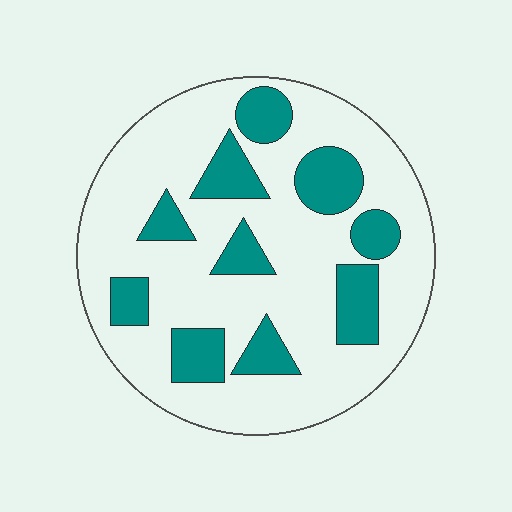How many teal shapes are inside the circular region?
10.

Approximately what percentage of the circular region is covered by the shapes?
Approximately 25%.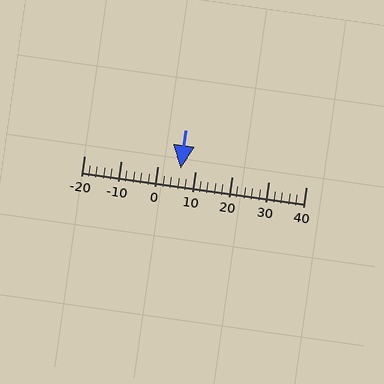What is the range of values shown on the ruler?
The ruler shows values from -20 to 40.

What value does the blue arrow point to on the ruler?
The blue arrow points to approximately 6.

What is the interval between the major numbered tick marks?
The major tick marks are spaced 10 units apart.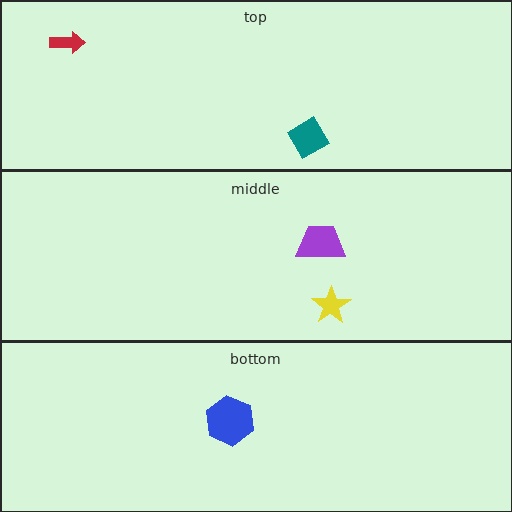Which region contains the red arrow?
The top region.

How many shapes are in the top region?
2.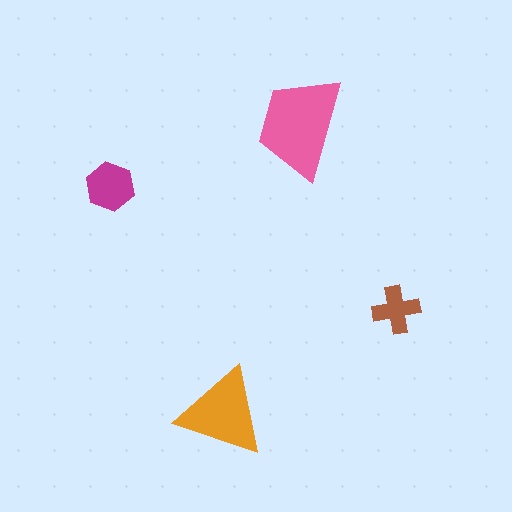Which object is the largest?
The pink trapezoid.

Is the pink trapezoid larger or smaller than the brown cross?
Larger.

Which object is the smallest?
The brown cross.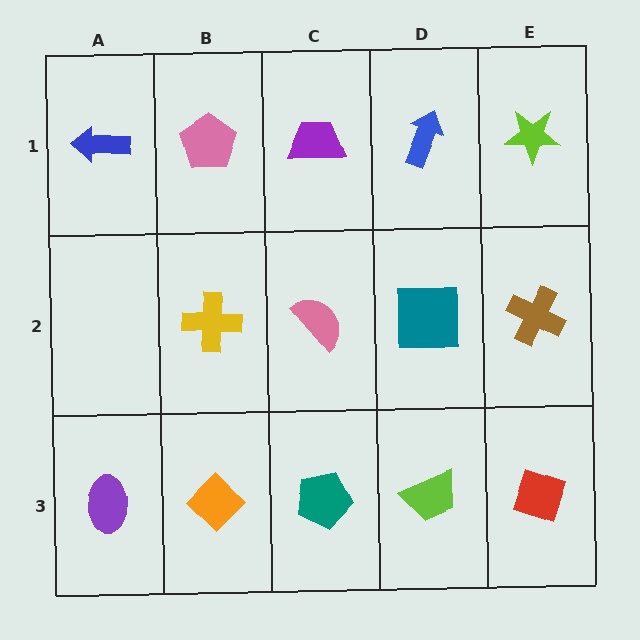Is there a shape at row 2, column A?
No, that cell is empty.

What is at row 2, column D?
A teal square.